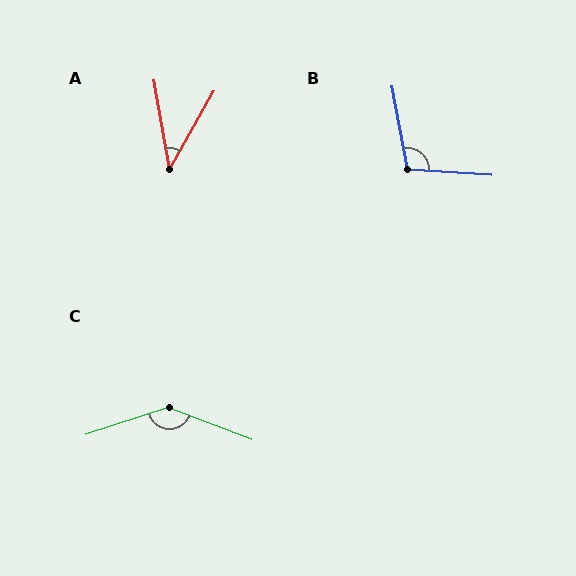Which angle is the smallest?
A, at approximately 39 degrees.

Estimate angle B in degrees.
Approximately 104 degrees.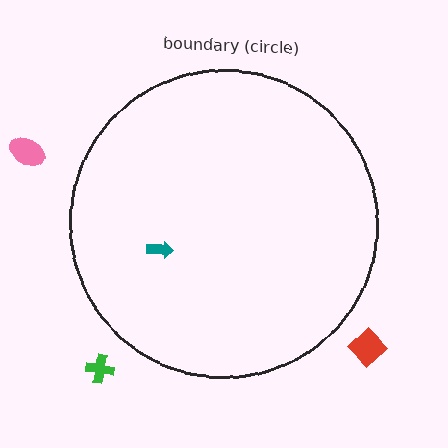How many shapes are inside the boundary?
1 inside, 3 outside.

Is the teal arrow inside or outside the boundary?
Inside.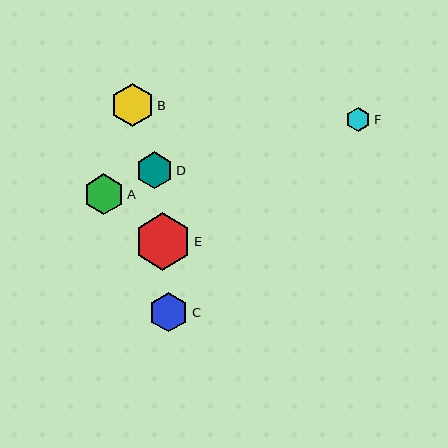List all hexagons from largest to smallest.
From largest to smallest: E, B, A, C, D, F.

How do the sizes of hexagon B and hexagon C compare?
Hexagon B and hexagon C are approximately the same size.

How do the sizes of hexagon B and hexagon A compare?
Hexagon B and hexagon A are approximately the same size.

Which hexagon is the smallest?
Hexagon F is the smallest with a size of approximately 24 pixels.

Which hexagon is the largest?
Hexagon E is the largest with a size of approximately 57 pixels.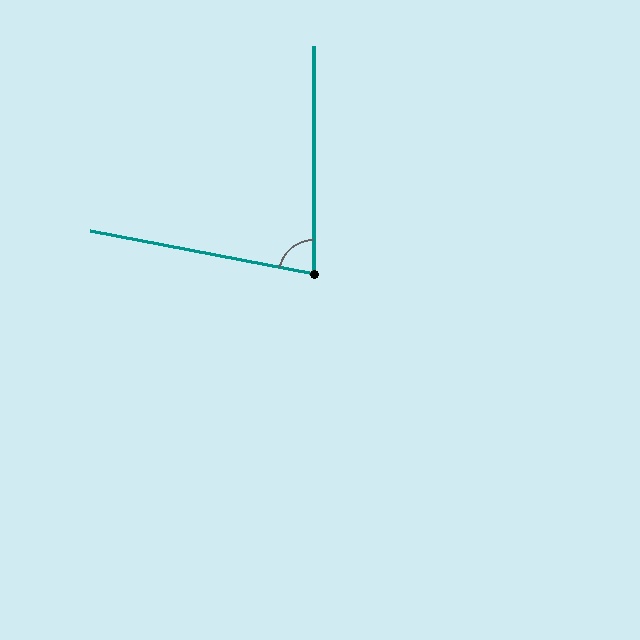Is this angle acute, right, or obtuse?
It is acute.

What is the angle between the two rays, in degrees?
Approximately 79 degrees.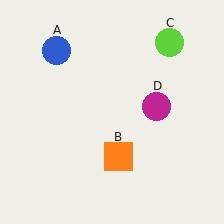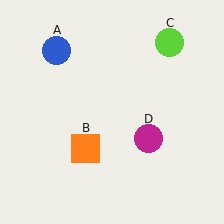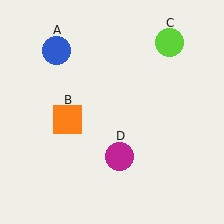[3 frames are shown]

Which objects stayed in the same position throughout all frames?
Blue circle (object A) and lime circle (object C) remained stationary.